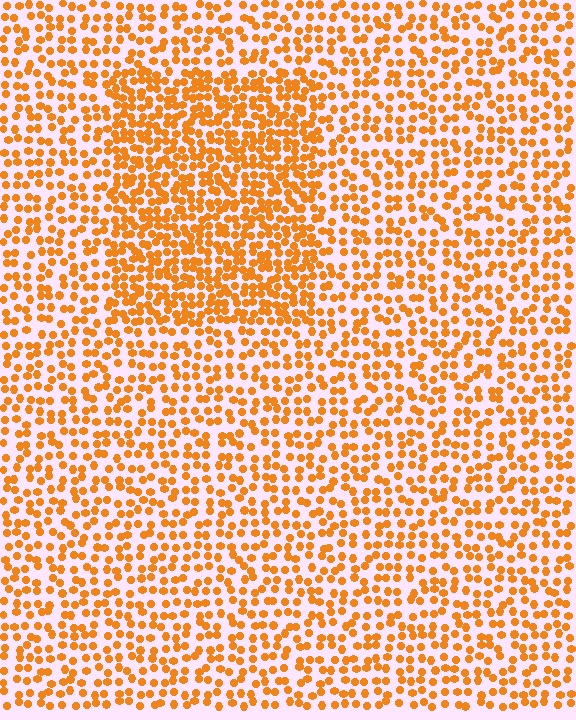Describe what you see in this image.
The image contains small orange elements arranged at two different densities. A rectangle-shaped region is visible where the elements are more densely packed than the surrounding area.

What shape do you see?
I see a rectangle.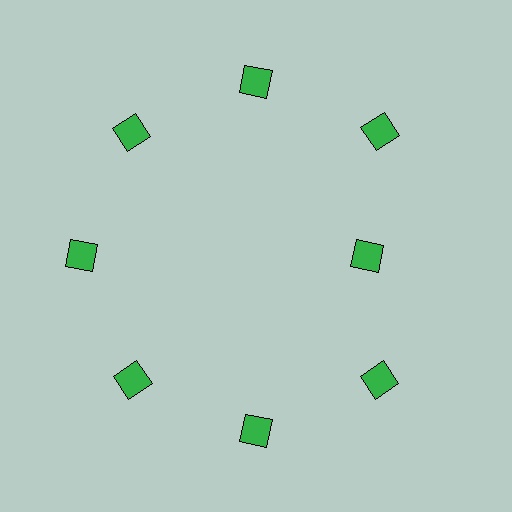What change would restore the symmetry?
The symmetry would be restored by moving it outward, back onto the ring so that all 8 diamonds sit at equal angles and equal distance from the center.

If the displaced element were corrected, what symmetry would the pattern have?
It would have 8-fold rotational symmetry — the pattern would map onto itself every 45 degrees.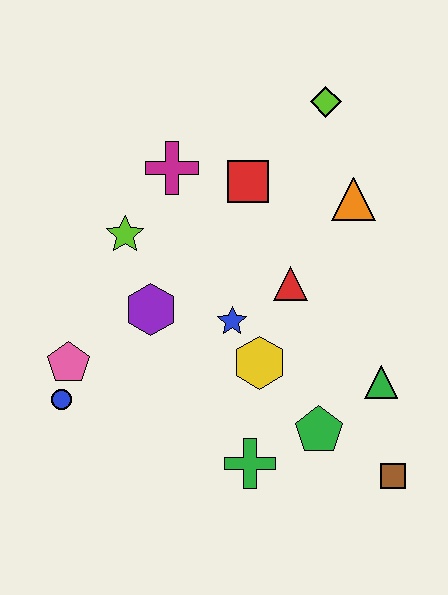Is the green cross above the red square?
No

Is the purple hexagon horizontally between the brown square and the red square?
No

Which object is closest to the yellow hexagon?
The blue star is closest to the yellow hexagon.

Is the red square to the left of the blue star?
No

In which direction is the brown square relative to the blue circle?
The brown square is to the right of the blue circle.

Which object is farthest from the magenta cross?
The brown square is farthest from the magenta cross.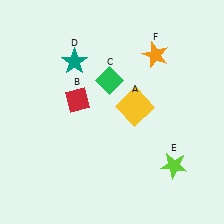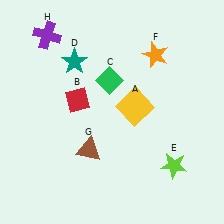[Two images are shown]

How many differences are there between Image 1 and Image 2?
There are 2 differences between the two images.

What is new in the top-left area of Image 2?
A purple cross (H) was added in the top-left area of Image 2.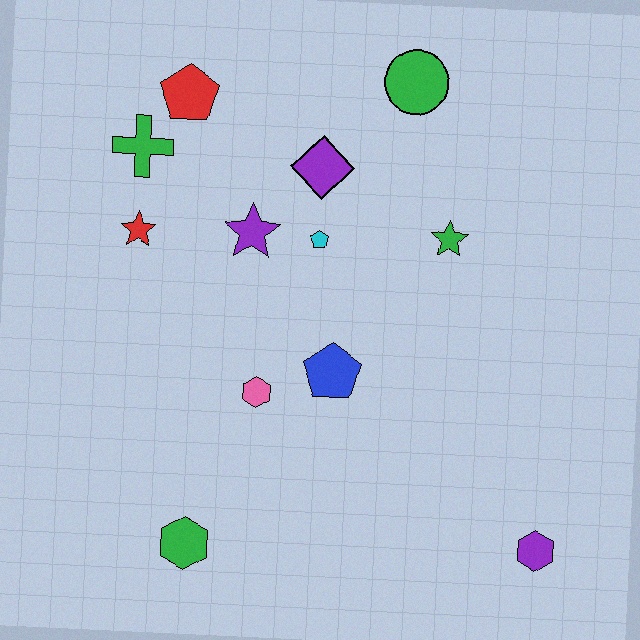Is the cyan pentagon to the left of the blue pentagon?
Yes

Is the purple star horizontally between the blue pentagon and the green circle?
No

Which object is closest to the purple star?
The cyan pentagon is closest to the purple star.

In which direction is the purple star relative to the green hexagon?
The purple star is above the green hexagon.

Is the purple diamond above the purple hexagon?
Yes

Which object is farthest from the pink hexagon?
The green circle is farthest from the pink hexagon.